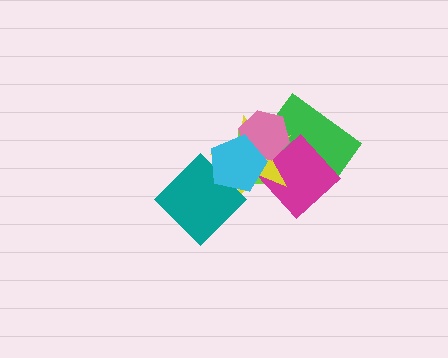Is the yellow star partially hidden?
Yes, it is partially covered by another shape.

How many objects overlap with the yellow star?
6 objects overlap with the yellow star.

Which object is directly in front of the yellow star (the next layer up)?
The teal diamond is directly in front of the yellow star.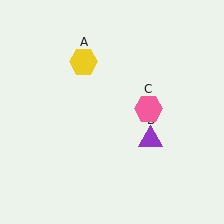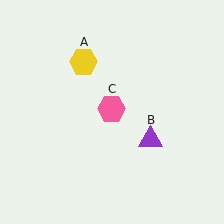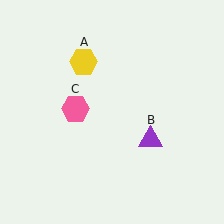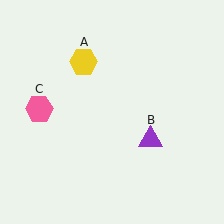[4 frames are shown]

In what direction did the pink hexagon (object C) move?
The pink hexagon (object C) moved left.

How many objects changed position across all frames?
1 object changed position: pink hexagon (object C).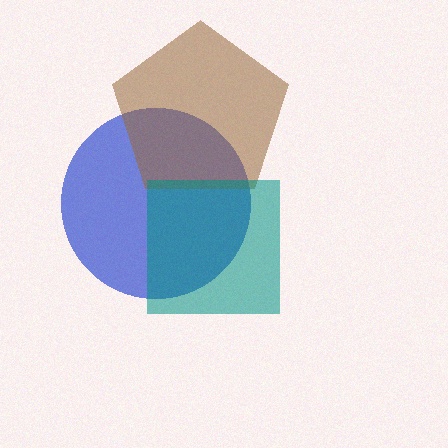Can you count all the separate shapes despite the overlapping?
Yes, there are 3 separate shapes.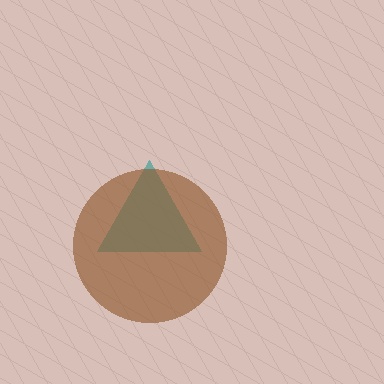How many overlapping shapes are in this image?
There are 2 overlapping shapes in the image.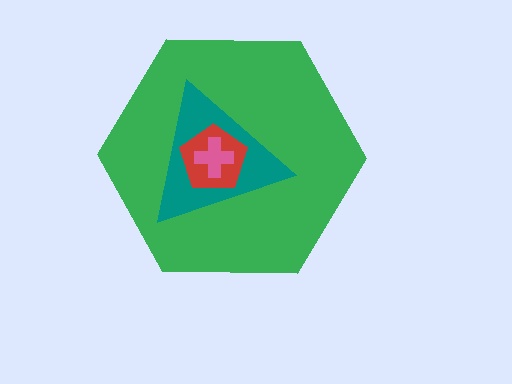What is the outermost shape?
The green hexagon.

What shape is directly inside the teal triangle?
The red pentagon.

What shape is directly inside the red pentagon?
The pink cross.